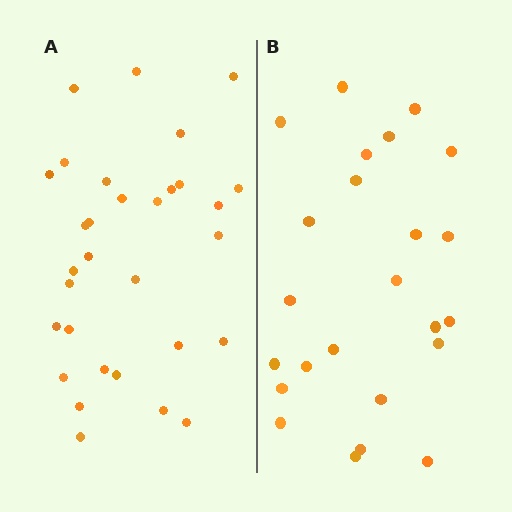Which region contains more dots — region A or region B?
Region A (the left region) has more dots.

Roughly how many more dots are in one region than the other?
Region A has roughly 8 or so more dots than region B.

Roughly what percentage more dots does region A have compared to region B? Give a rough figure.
About 30% more.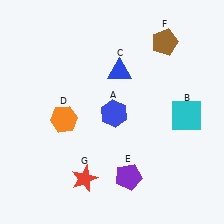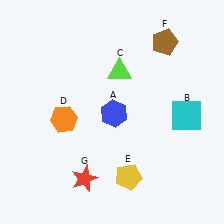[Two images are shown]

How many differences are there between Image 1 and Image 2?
There are 2 differences between the two images.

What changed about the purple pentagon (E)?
In Image 1, E is purple. In Image 2, it changed to yellow.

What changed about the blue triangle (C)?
In Image 1, C is blue. In Image 2, it changed to lime.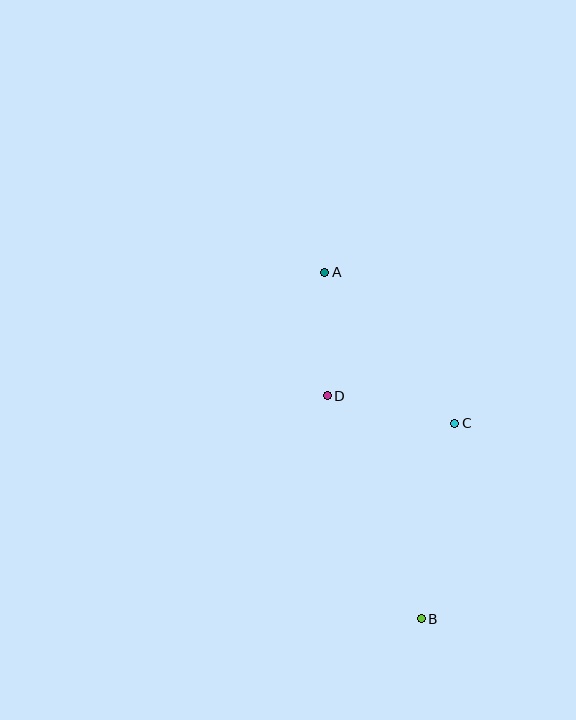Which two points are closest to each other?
Points A and D are closest to each other.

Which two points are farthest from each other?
Points A and B are farthest from each other.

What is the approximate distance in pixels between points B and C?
The distance between B and C is approximately 198 pixels.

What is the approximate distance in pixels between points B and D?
The distance between B and D is approximately 242 pixels.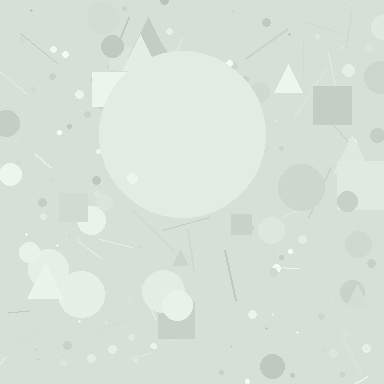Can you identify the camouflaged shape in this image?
The camouflaged shape is a circle.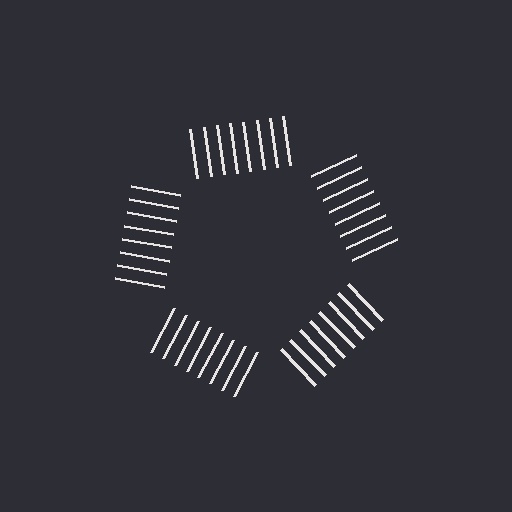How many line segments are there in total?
40 — 8 along each of the 5 edges.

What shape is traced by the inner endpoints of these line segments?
An illusory pentagon — the line segments terminate on its edges but no continuous stroke is drawn.